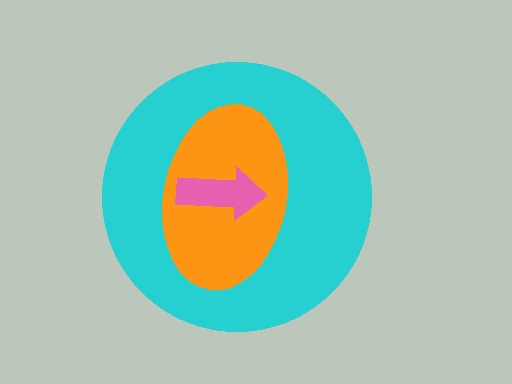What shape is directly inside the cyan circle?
The orange ellipse.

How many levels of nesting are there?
3.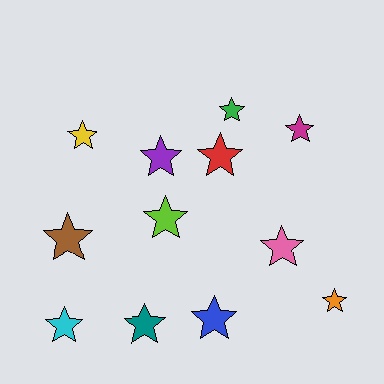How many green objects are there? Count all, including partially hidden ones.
There is 1 green object.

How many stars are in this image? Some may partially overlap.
There are 12 stars.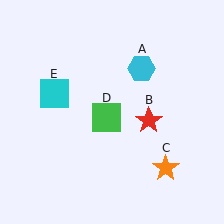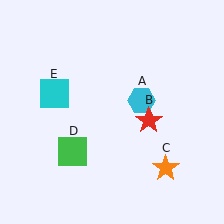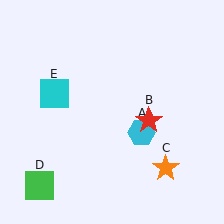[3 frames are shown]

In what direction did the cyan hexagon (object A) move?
The cyan hexagon (object A) moved down.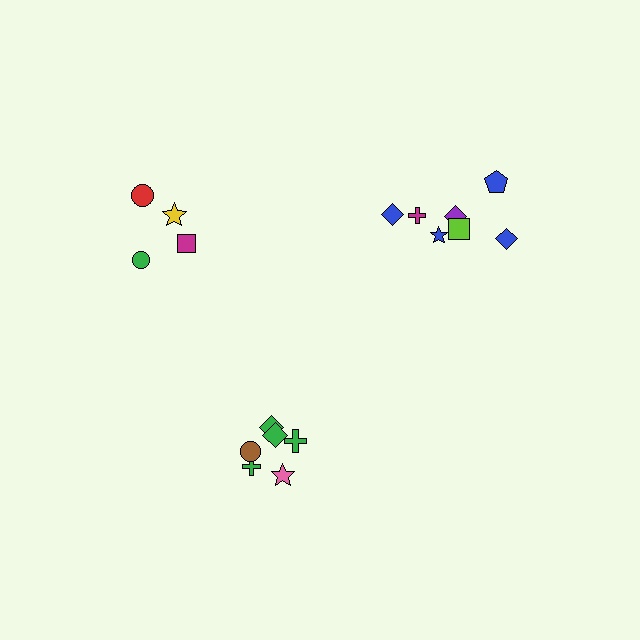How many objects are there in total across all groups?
There are 17 objects.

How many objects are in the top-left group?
There are 4 objects.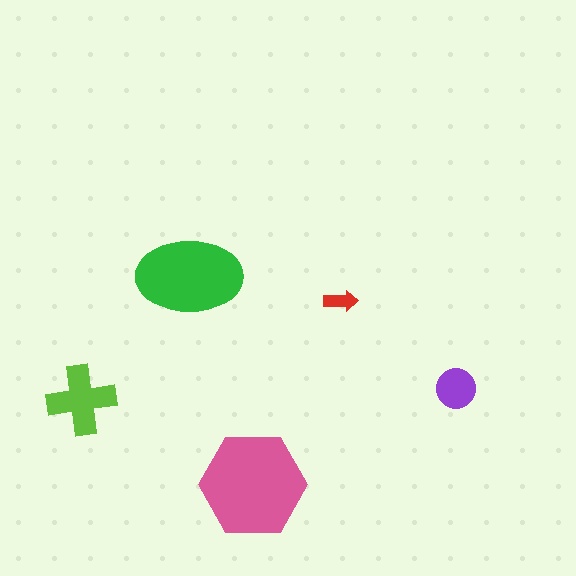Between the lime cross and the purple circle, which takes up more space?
The lime cross.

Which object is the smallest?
The red arrow.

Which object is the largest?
The pink hexagon.